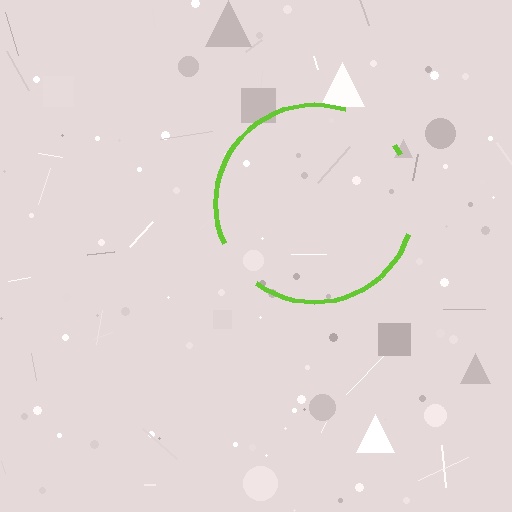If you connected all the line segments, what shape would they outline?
They would outline a circle.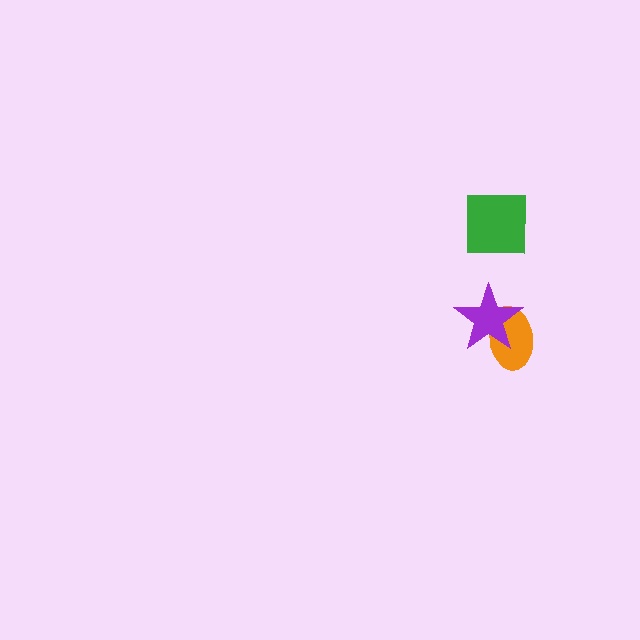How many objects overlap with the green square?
0 objects overlap with the green square.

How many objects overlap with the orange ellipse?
1 object overlaps with the orange ellipse.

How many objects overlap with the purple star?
1 object overlaps with the purple star.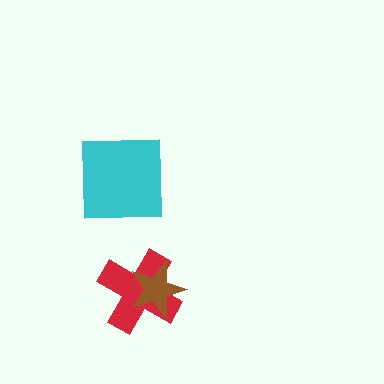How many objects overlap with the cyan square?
0 objects overlap with the cyan square.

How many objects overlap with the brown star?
1 object overlaps with the brown star.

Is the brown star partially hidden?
No, no other shape covers it.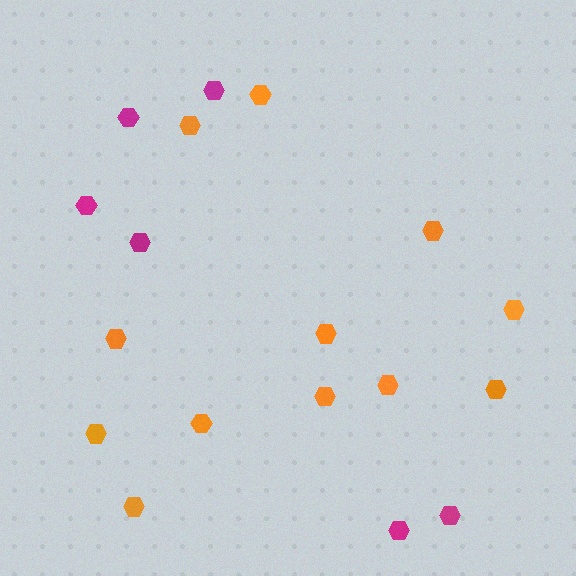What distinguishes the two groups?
There are 2 groups: one group of orange hexagons (12) and one group of magenta hexagons (6).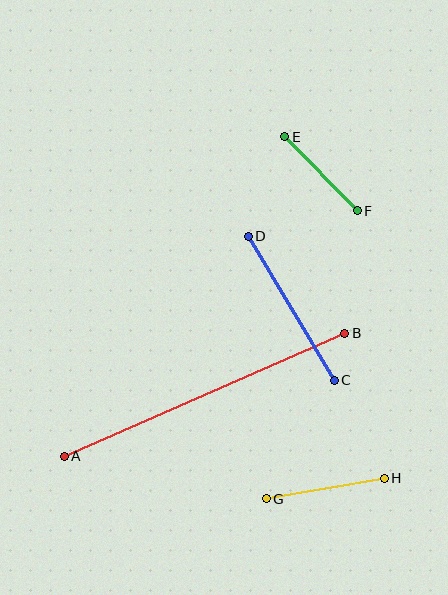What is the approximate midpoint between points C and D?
The midpoint is at approximately (291, 308) pixels.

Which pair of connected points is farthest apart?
Points A and B are farthest apart.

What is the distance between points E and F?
The distance is approximately 104 pixels.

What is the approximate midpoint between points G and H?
The midpoint is at approximately (325, 489) pixels.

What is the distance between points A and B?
The distance is approximately 306 pixels.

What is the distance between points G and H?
The distance is approximately 120 pixels.